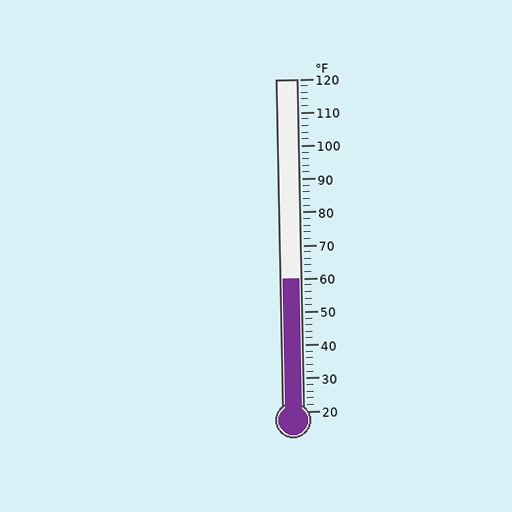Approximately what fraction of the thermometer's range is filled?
The thermometer is filled to approximately 40% of its range.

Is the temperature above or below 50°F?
The temperature is above 50°F.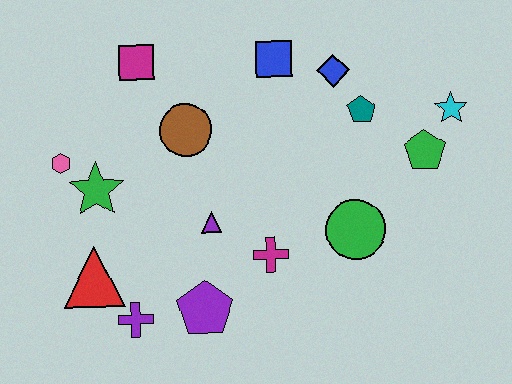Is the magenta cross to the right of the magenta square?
Yes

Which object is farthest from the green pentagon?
The pink hexagon is farthest from the green pentagon.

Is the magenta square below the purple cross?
No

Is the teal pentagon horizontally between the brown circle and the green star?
No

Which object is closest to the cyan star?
The green pentagon is closest to the cyan star.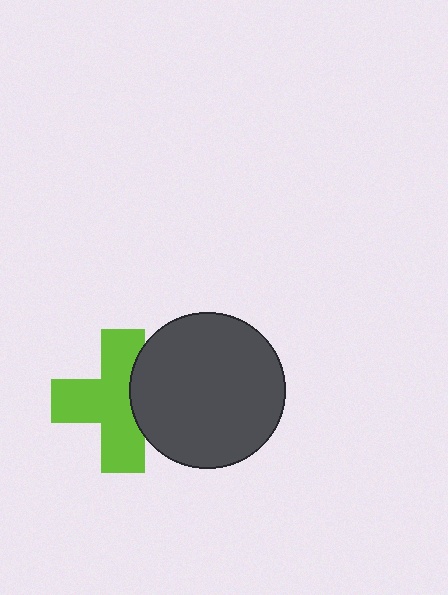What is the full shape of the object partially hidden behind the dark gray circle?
The partially hidden object is a lime cross.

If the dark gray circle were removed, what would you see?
You would see the complete lime cross.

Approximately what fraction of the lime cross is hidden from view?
Roughly 30% of the lime cross is hidden behind the dark gray circle.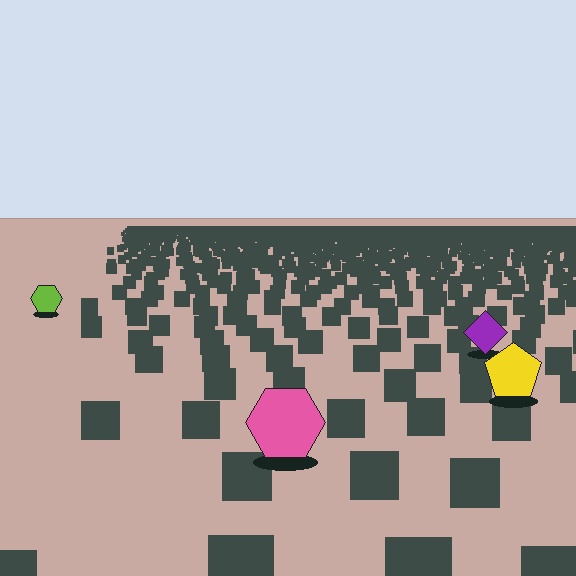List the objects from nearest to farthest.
From nearest to farthest: the pink hexagon, the yellow pentagon, the purple diamond, the lime hexagon.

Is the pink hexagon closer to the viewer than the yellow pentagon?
Yes. The pink hexagon is closer — you can tell from the texture gradient: the ground texture is coarser near it.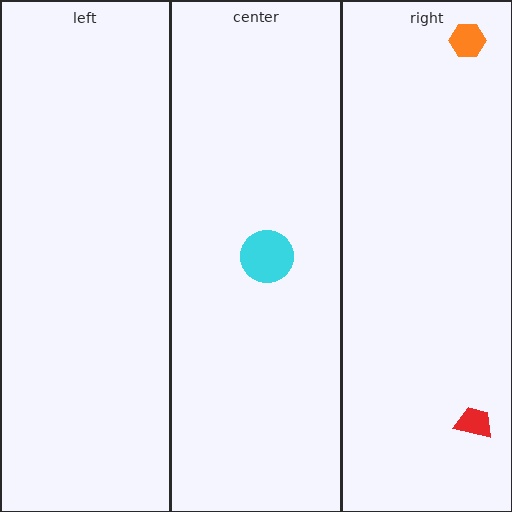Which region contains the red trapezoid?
The right region.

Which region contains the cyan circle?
The center region.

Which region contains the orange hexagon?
The right region.